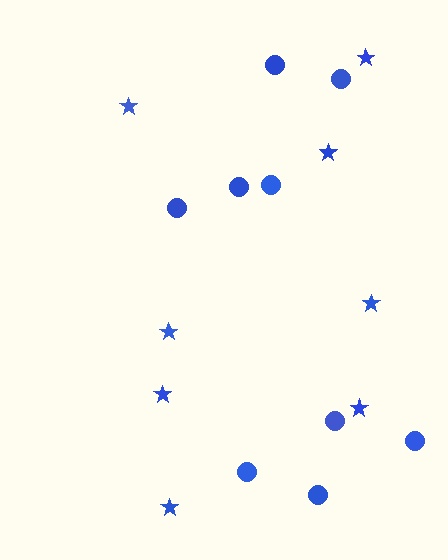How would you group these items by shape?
There are 2 groups: one group of circles (9) and one group of stars (8).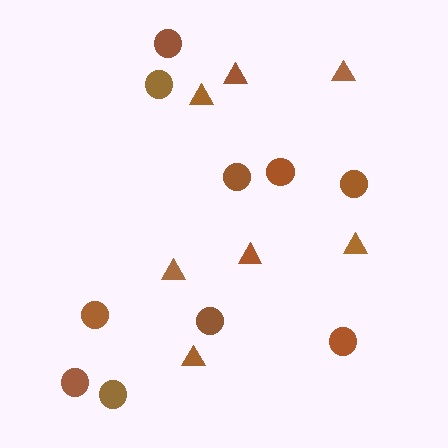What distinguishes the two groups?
There are 2 groups: one group of triangles (7) and one group of circles (10).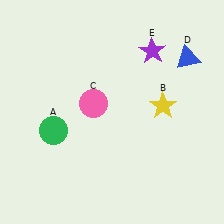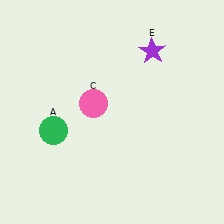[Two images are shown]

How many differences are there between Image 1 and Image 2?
There are 2 differences between the two images.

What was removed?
The blue triangle (D), the yellow star (B) were removed in Image 2.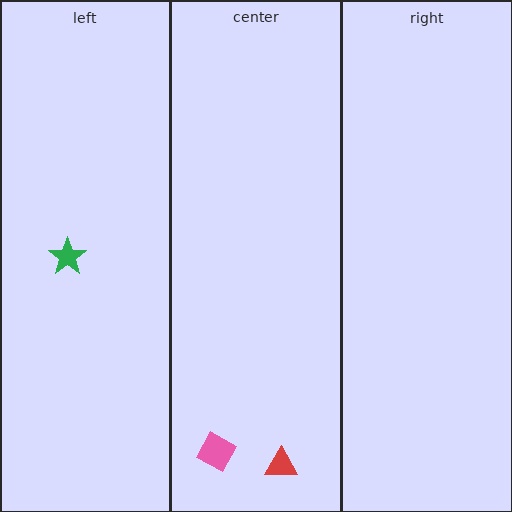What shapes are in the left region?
The green star.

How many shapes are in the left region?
1.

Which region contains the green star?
The left region.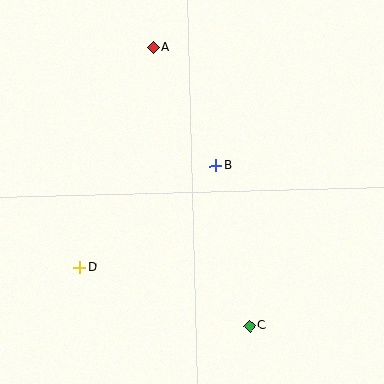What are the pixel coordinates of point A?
Point A is at (154, 47).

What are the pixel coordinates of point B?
Point B is at (216, 165).